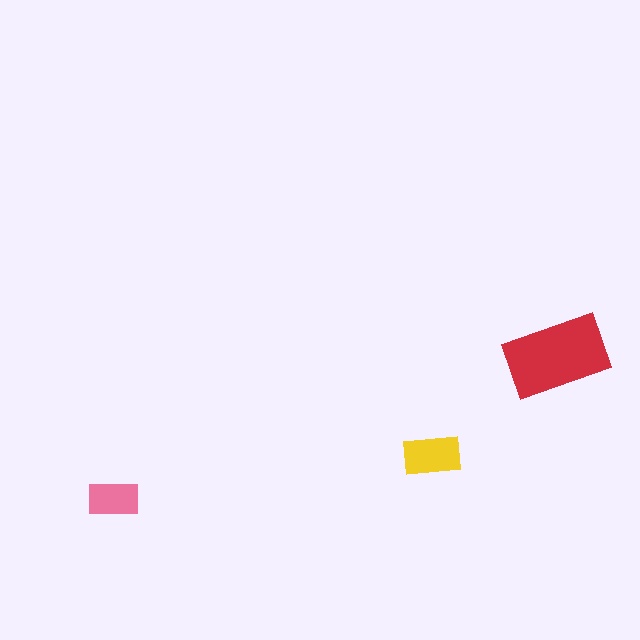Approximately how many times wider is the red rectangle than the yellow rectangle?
About 2 times wider.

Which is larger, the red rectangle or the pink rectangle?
The red one.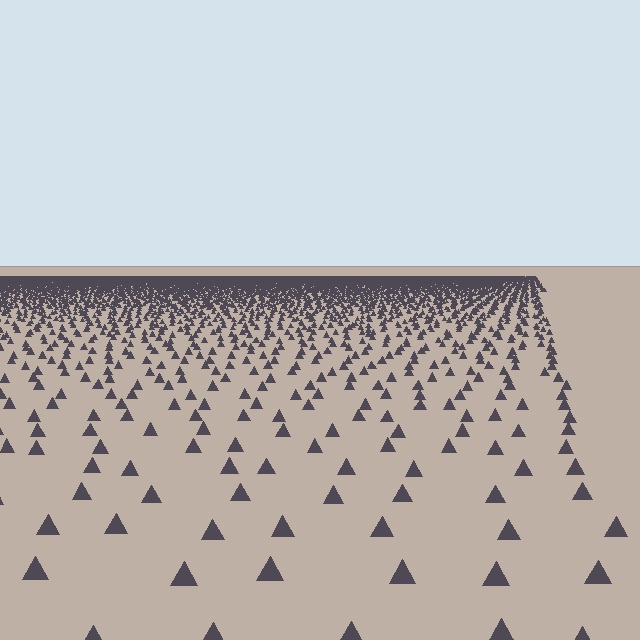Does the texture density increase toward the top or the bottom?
Density increases toward the top.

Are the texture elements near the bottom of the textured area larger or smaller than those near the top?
Larger. Near the bottom, elements are closer to the viewer and appear at a bigger on-screen size.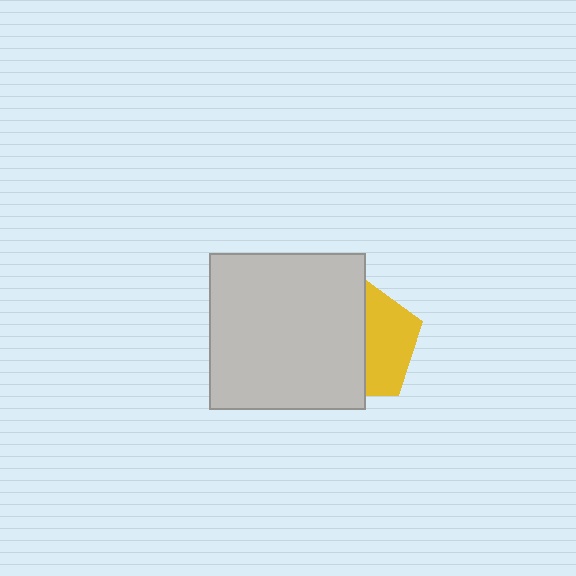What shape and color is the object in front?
The object in front is a light gray square.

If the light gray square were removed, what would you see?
You would see the complete yellow pentagon.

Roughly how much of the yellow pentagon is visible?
A small part of it is visible (roughly 43%).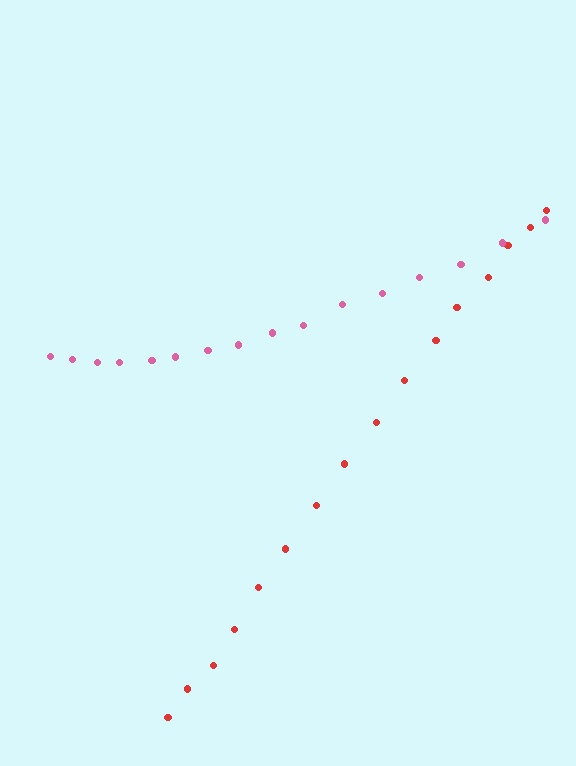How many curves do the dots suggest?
There are 2 distinct paths.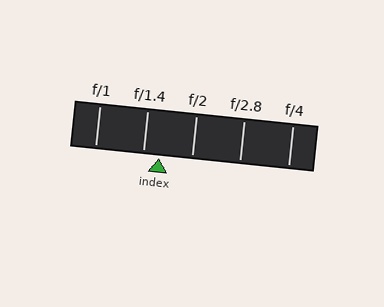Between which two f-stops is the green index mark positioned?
The index mark is between f/1.4 and f/2.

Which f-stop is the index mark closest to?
The index mark is closest to f/1.4.